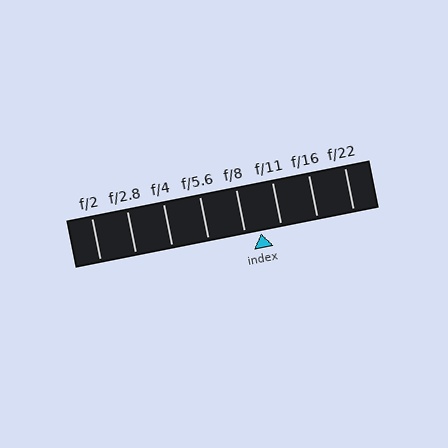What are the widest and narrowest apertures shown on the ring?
The widest aperture shown is f/2 and the narrowest is f/22.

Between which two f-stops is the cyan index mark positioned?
The index mark is between f/8 and f/11.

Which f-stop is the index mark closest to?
The index mark is closest to f/8.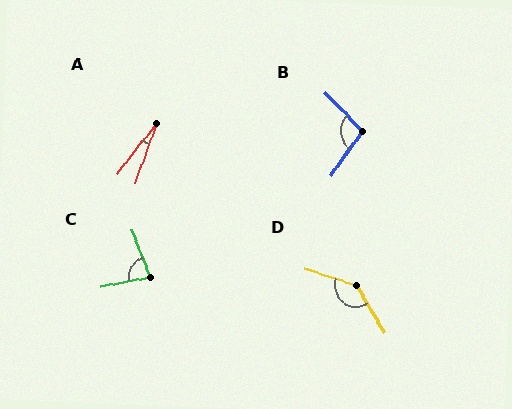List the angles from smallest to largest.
A (18°), C (79°), B (100°), D (140°).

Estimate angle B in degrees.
Approximately 100 degrees.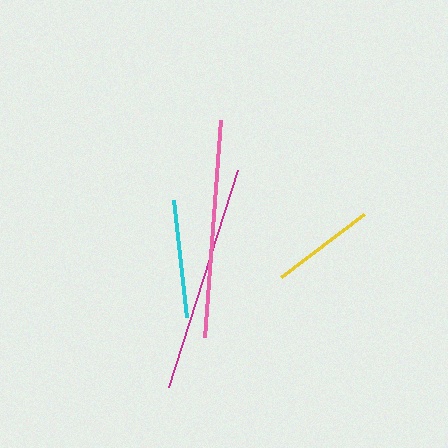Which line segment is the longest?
The magenta line is the longest at approximately 227 pixels.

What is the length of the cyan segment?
The cyan segment is approximately 117 pixels long.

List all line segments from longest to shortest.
From longest to shortest: magenta, pink, cyan, yellow.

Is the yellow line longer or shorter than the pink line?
The pink line is longer than the yellow line.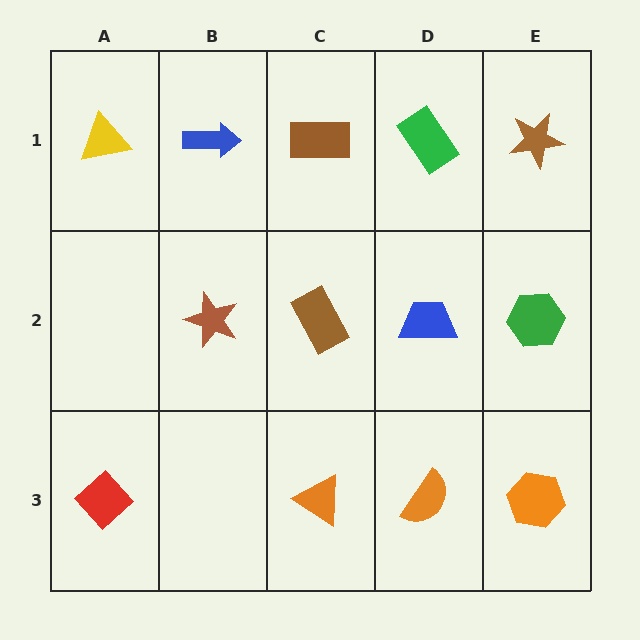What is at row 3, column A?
A red diamond.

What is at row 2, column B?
A brown star.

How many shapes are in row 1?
5 shapes.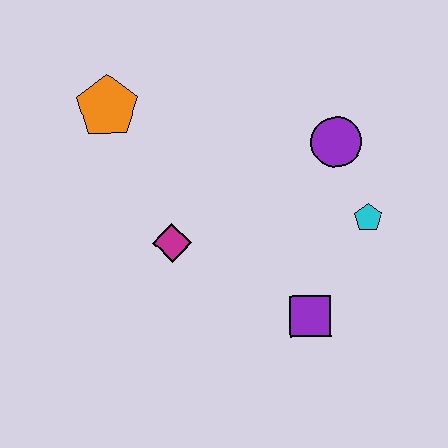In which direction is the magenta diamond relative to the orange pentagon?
The magenta diamond is below the orange pentagon.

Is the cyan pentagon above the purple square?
Yes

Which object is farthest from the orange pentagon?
The purple square is farthest from the orange pentagon.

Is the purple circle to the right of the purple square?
Yes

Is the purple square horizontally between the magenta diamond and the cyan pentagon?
Yes